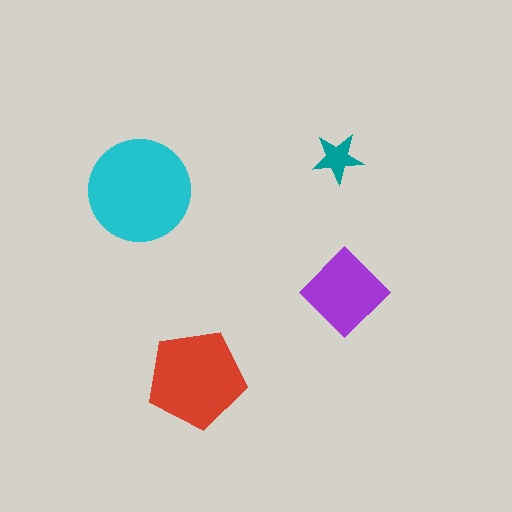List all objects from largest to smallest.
The cyan circle, the red pentagon, the purple diamond, the teal star.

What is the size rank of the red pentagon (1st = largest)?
2nd.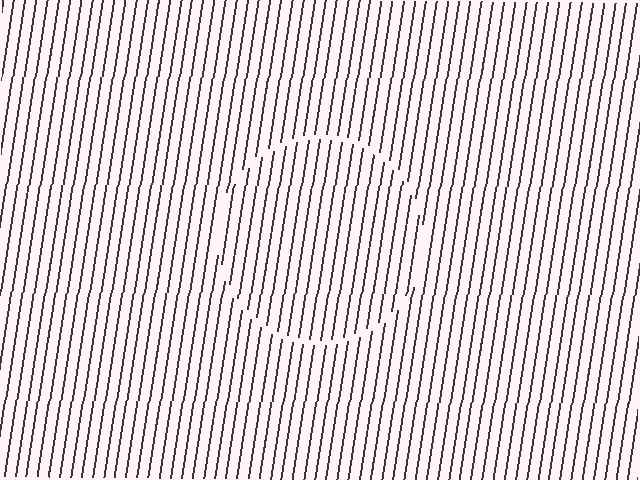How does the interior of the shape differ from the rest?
The interior of the shape contains the same grating, shifted by half a period — the contour is defined by the phase discontinuity where line-ends from the inner and outer gratings abut.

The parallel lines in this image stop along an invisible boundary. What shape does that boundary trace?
An illusory circle. The interior of the shape contains the same grating, shifted by half a period — the contour is defined by the phase discontinuity where line-ends from the inner and outer gratings abut.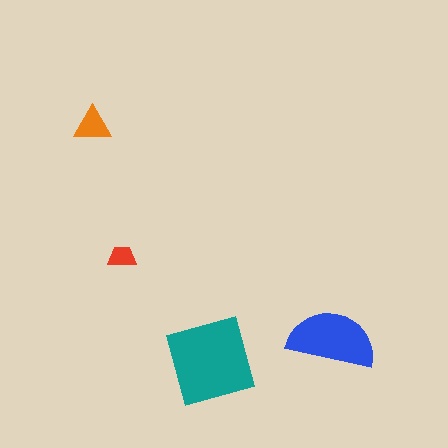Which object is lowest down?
The teal diamond is bottommost.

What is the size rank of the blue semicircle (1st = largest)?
2nd.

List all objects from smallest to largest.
The red trapezoid, the orange triangle, the blue semicircle, the teal diamond.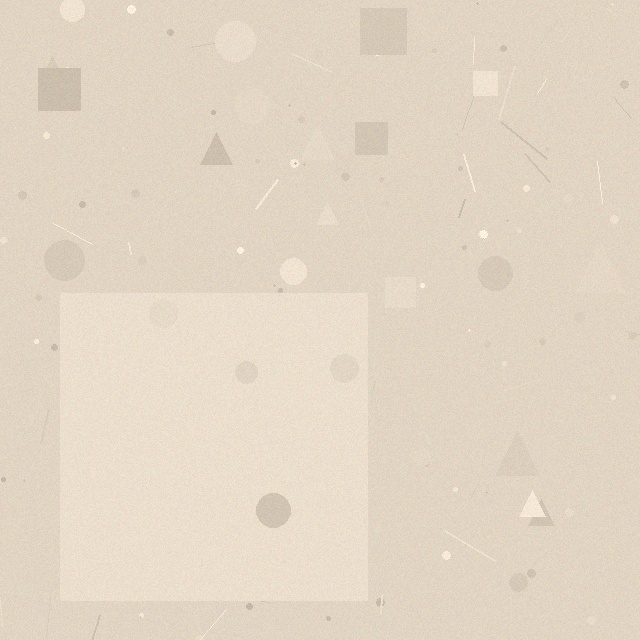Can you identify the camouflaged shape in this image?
The camouflaged shape is a square.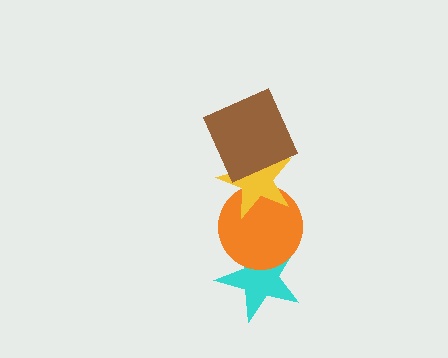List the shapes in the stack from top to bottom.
From top to bottom: the brown square, the yellow star, the orange circle, the cyan star.